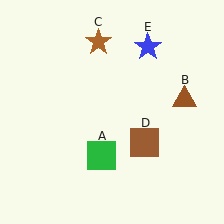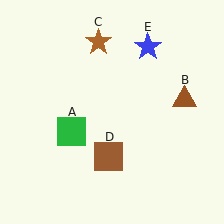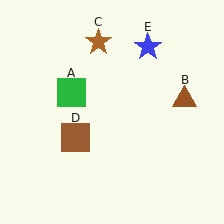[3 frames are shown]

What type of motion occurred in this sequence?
The green square (object A), brown square (object D) rotated clockwise around the center of the scene.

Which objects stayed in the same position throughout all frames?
Brown triangle (object B) and brown star (object C) and blue star (object E) remained stationary.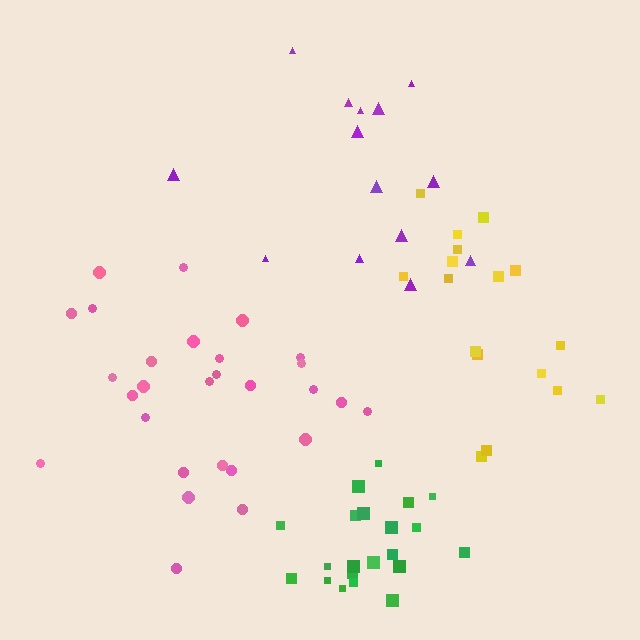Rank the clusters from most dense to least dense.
green, pink, yellow, purple.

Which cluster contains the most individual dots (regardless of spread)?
Pink (28).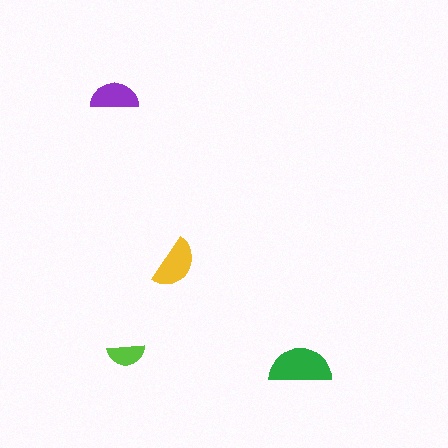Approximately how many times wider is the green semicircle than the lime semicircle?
About 1.5 times wider.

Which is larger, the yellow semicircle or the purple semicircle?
The yellow one.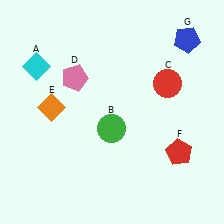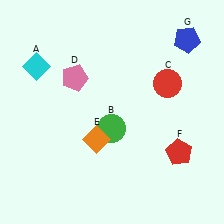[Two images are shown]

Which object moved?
The orange diamond (E) moved right.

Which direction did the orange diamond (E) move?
The orange diamond (E) moved right.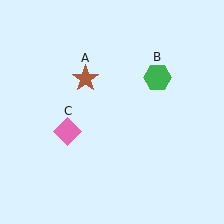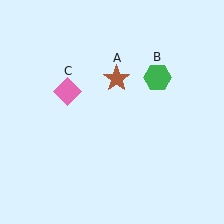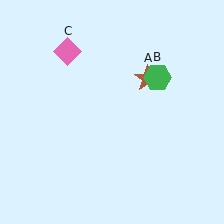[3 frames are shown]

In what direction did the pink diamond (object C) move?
The pink diamond (object C) moved up.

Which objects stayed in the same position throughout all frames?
Green hexagon (object B) remained stationary.